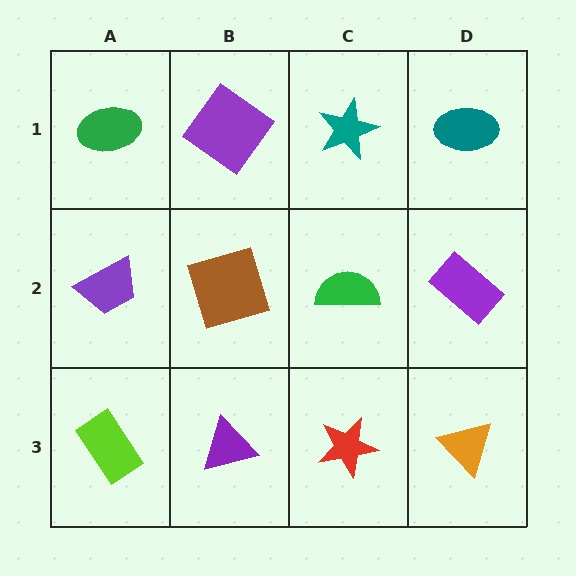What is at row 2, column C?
A green semicircle.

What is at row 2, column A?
A purple trapezoid.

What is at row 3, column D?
An orange triangle.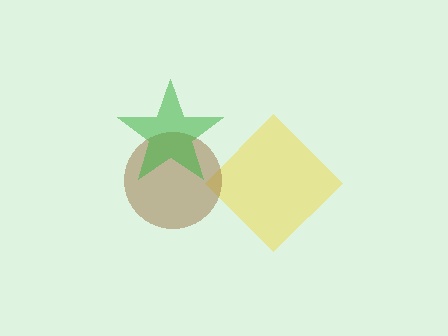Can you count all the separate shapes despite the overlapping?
Yes, there are 3 separate shapes.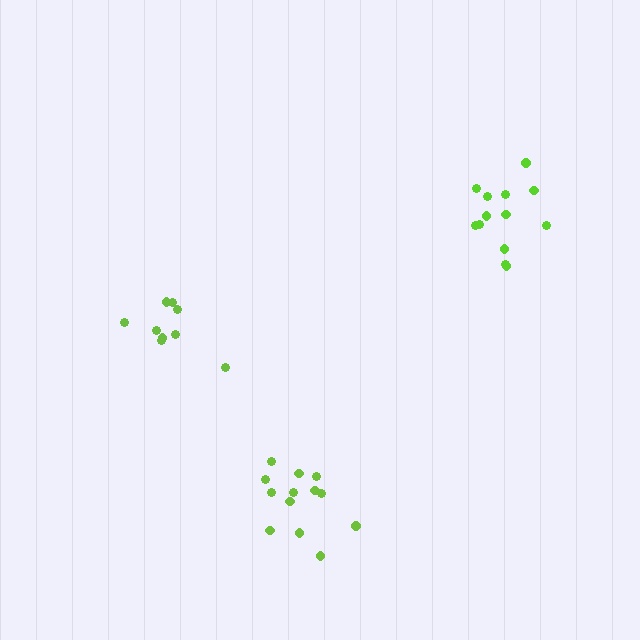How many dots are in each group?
Group 1: 13 dots, Group 2: 9 dots, Group 3: 13 dots (35 total).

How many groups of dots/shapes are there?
There are 3 groups.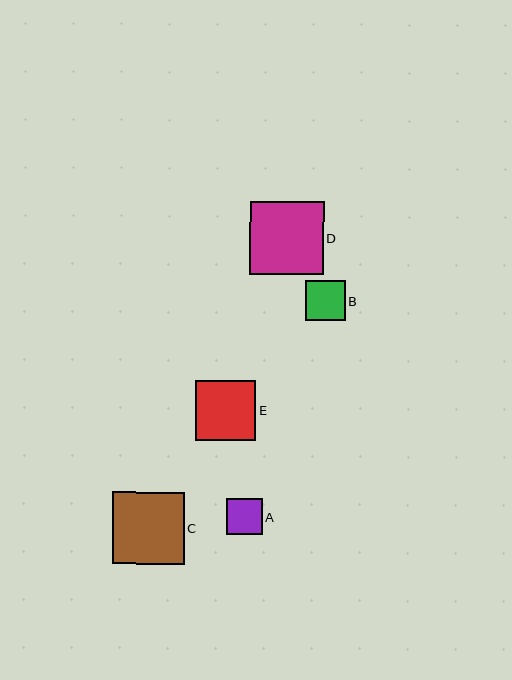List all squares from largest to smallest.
From largest to smallest: D, C, E, B, A.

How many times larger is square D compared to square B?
Square D is approximately 1.9 times the size of square B.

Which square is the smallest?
Square A is the smallest with a size of approximately 36 pixels.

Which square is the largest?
Square D is the largest with a size of approximately 73 pixels.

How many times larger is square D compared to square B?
Square D is approximately 1.9 times the size of square B.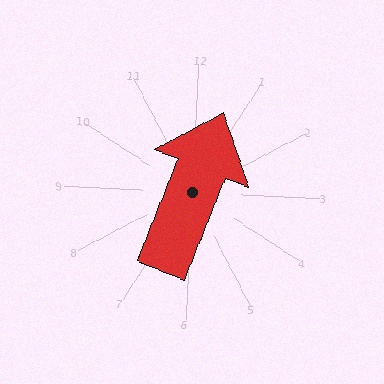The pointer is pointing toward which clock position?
Roughly 1 o'clock.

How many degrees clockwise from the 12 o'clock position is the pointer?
Approximately 19 degrees.